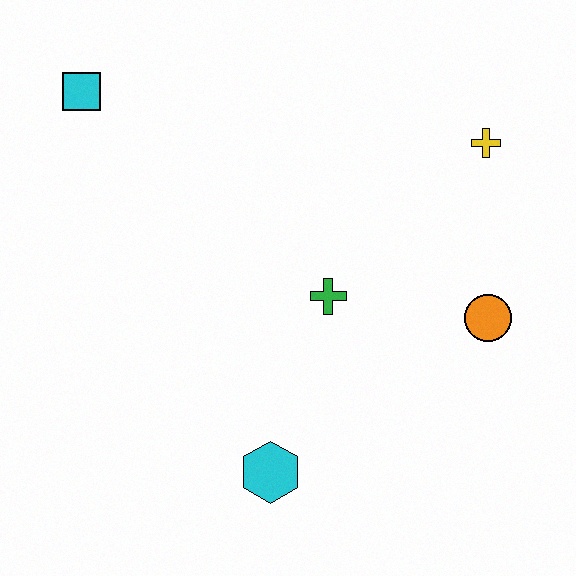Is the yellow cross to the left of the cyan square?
No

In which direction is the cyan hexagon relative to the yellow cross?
The cyan hexagon is below the yellow cross.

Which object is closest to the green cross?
The orange circle is closest to the green cross.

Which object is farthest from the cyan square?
The orange circle is farthest from the cyan square.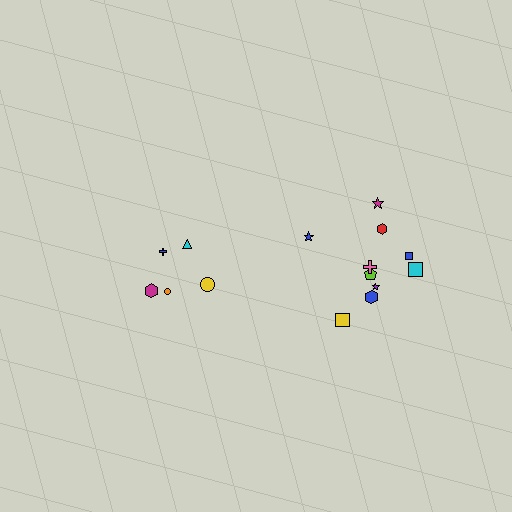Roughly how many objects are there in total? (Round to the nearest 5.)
Roughly 15 objects in total.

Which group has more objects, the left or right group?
The right group.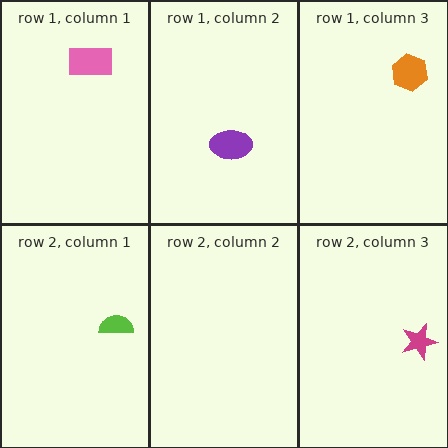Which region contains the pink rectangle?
The row 1, column 1 region.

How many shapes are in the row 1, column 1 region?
1.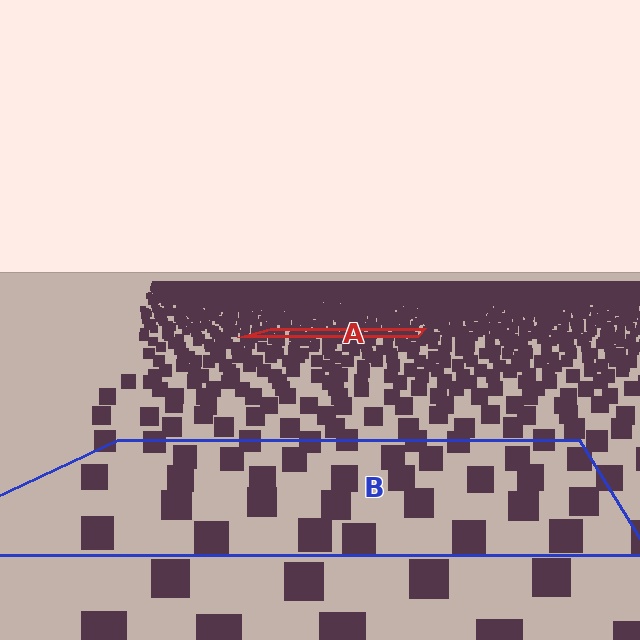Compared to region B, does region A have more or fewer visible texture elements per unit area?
Region A has more texture elements per unit area — they are packed more densely because it is farther away.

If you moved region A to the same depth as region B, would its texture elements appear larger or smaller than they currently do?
They would appear larger. At a closer depth, the same texture elements are projected at a bigger on-screen size.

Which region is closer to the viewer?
Region B is closer. The texture elements there are larger and more spread out.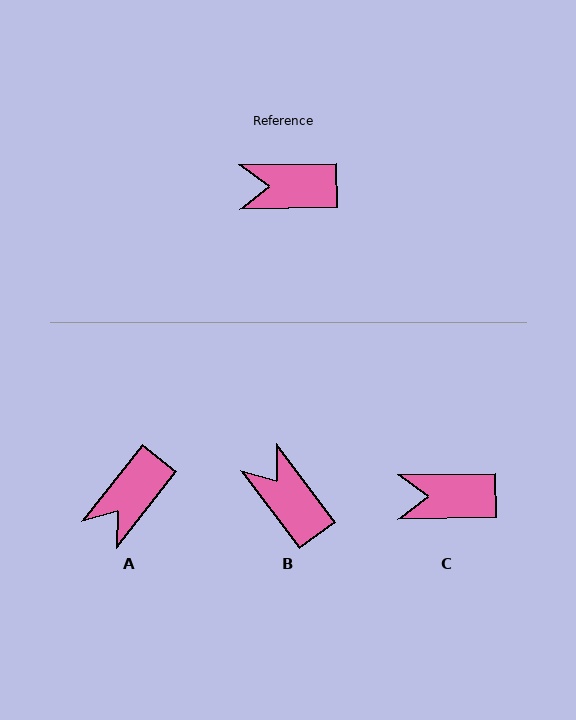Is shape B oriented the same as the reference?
No, it is off by about 54 degrees.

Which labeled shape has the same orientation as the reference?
C.